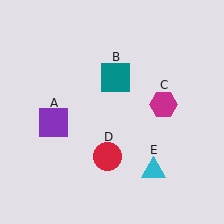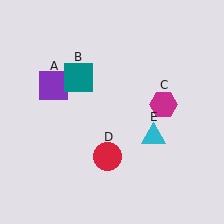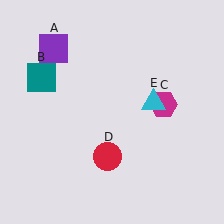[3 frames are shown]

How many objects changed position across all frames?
3 objects changed position: purple square (object A), teal square (object B), cyan triangle (object E).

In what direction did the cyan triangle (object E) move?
The cyan triangle (object E) moved up.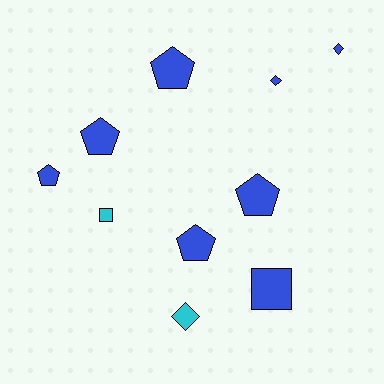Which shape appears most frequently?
Pentagon, with 5 objects.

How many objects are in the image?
There are 10 objects.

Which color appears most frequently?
Blue, with 8 objects.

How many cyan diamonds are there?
There is 1 cyan diamond.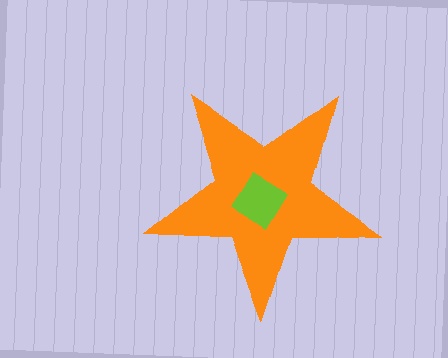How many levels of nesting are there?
2.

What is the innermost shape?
The lime diamond.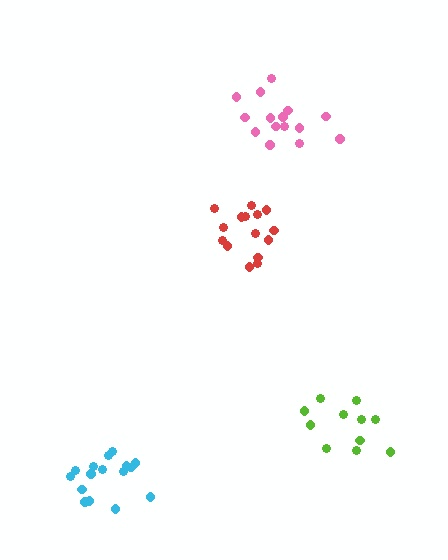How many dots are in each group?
Group 1: 16 dots, Group 2: 11 dots, Group 3: 15 dots, Group 4: 15 dots (57 total).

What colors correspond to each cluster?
The clusters are colored: cyan, lime, red, pink.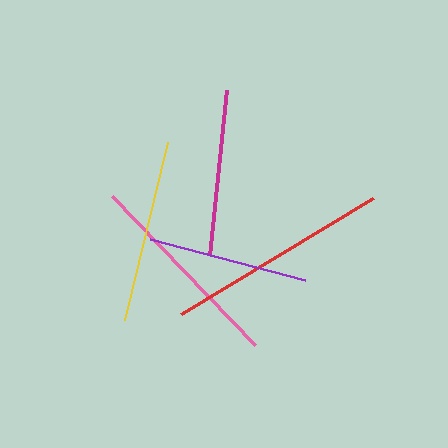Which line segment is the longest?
The red line is the longest at approximately 224 pixels.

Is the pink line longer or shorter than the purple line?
The pink line is longer than the purple line.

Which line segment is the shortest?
The purple line is the shortest at approximately 160 pixels.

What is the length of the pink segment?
The pink segment is approximately 206 pixels long.